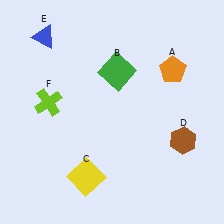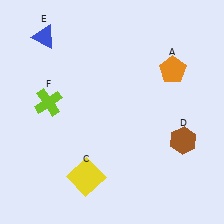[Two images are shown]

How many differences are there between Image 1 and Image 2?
There is 1 difference between the two images.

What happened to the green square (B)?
The green square (B) was removed in Image 2. It was in the top-right area of Image 1.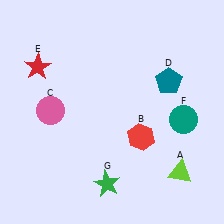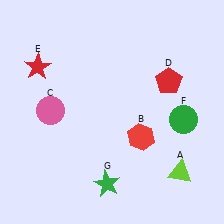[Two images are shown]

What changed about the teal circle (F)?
In Image 1, F is teal. In Image 2, it changed to green.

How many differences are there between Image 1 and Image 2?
There are 2 differences between the two images.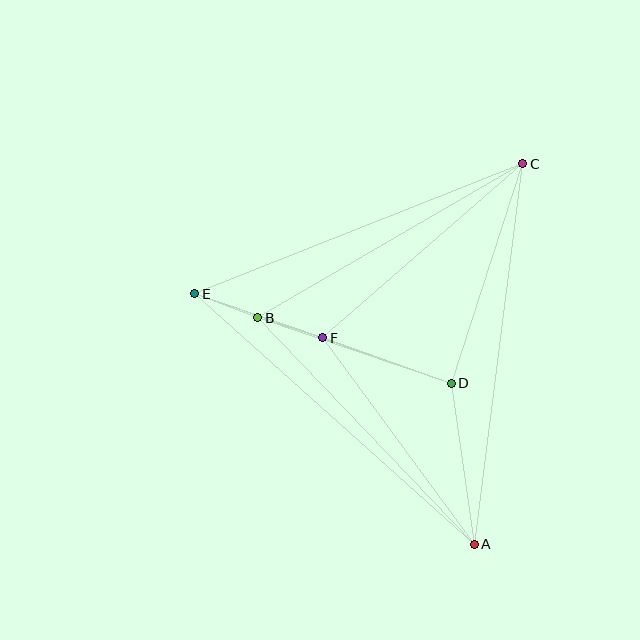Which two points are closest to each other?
Points B and E are closest to each other.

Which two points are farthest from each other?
Points A and C are farthest from each other.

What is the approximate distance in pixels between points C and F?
The distance between C and F is approximately 265 pixels.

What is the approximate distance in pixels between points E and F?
The distance between E and F is approximately 135 pixels.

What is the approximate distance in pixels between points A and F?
The distance between A and F is approximately 256 pixels.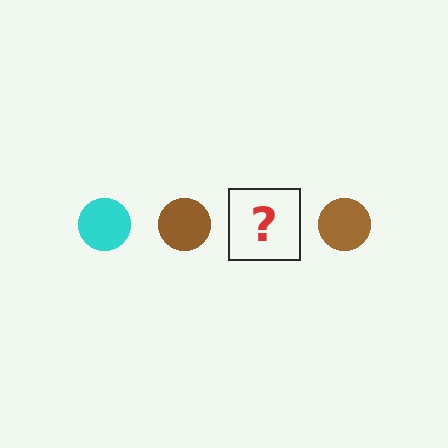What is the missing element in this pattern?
The missing element is a cyan circle.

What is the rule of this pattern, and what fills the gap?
The rule is that the pattern cycles through cyan, brown circles. The gap should be filled with a cyan circle.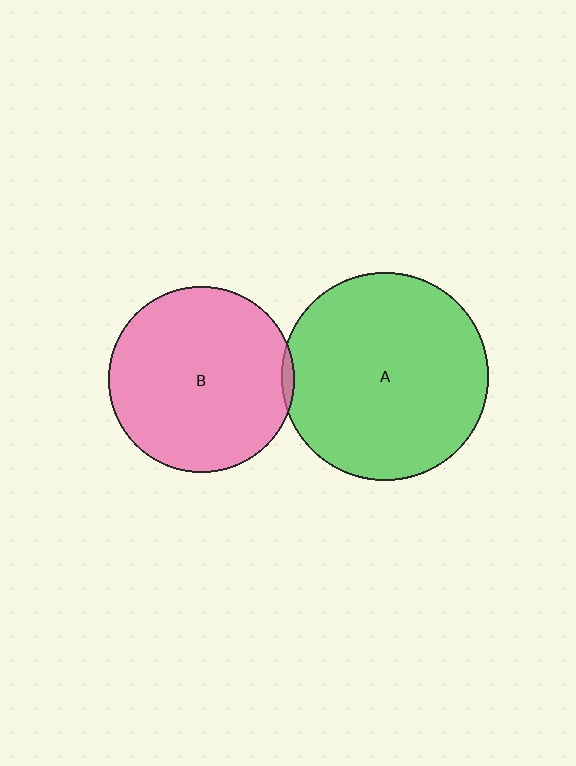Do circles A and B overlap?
Yes.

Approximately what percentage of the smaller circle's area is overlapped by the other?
Approximately 5%.